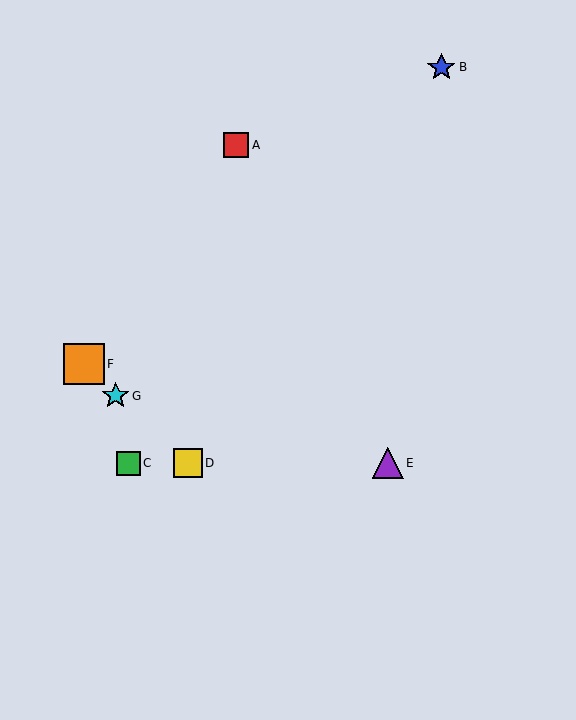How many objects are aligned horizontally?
3 objects (C, D, E) are aligned horizontally.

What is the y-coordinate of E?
Object E is at y≈463.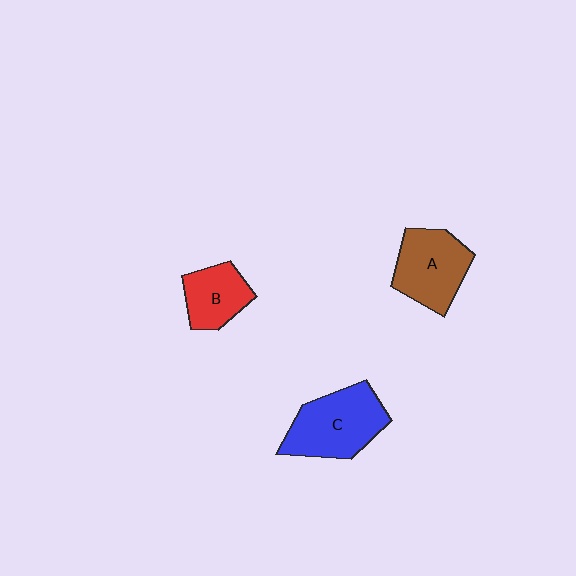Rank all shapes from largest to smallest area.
From largest to smallest: C (blue), A (brown), B (red).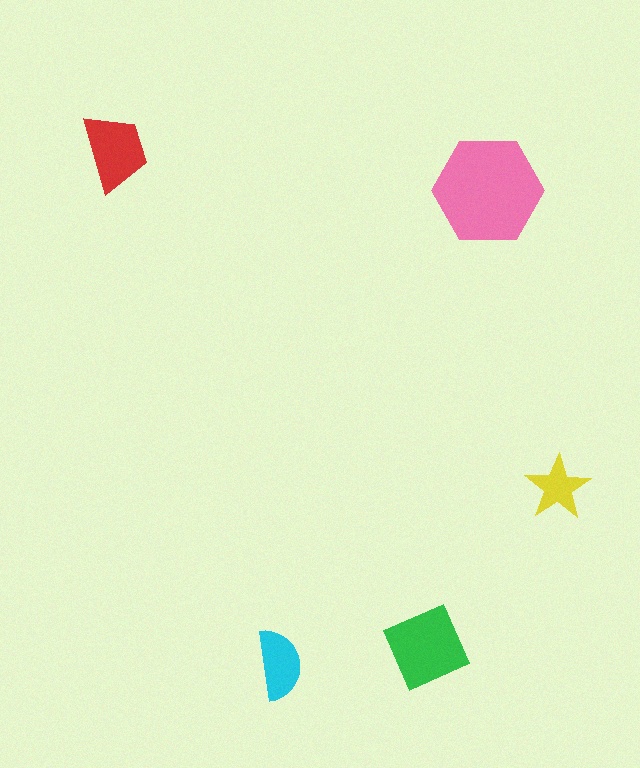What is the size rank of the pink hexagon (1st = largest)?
1st.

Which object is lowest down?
The cyan semicircle is bottommost.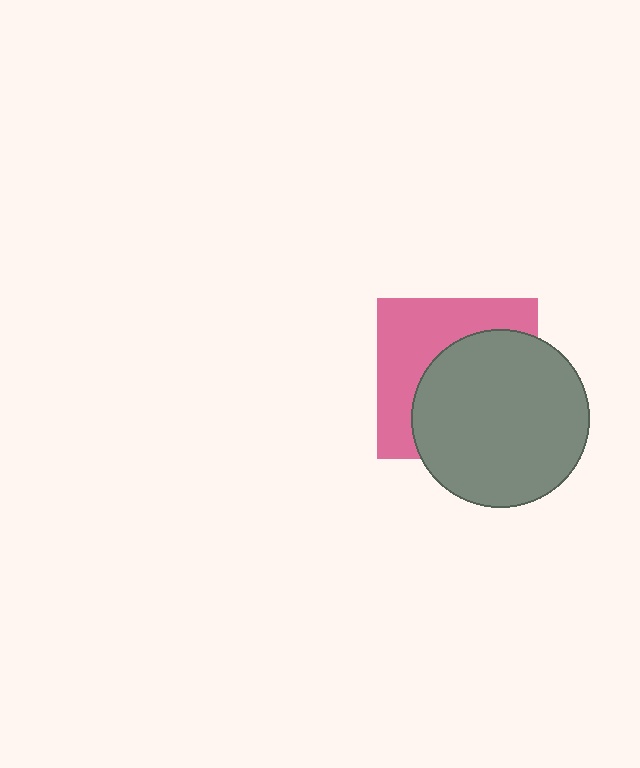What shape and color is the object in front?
The object in front is a gray circle.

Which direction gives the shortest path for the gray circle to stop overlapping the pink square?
Moving toward the lower-right gives the shortest separation.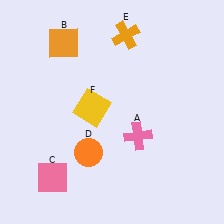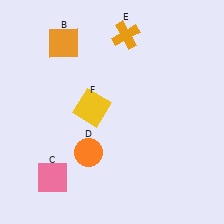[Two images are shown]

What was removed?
The pink cross (A) was removed in Image 2.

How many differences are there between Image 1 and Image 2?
There is 1 difference between the two images.